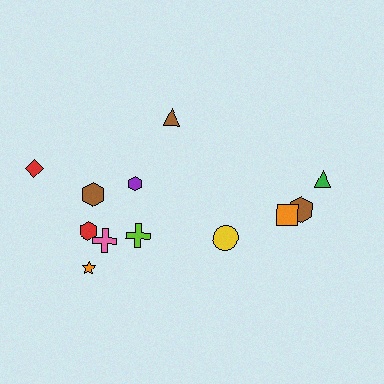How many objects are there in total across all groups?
There are 12 objects.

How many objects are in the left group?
There are 8 objects.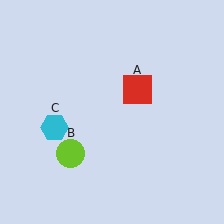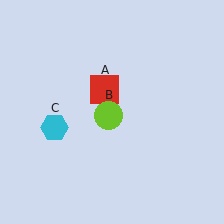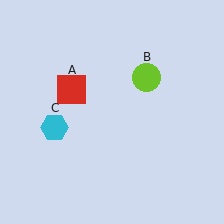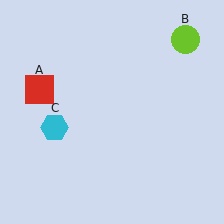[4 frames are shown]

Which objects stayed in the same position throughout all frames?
Cyan hexagon (object C) remained stationary.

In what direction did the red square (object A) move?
The red square (object A) moved left.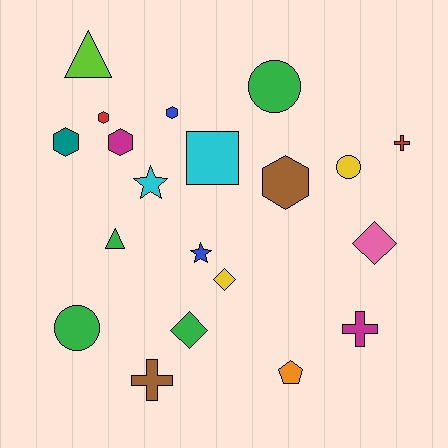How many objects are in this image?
There are 20 objects.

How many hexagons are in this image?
There are 5 hexagons.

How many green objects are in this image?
There are 4 green objects.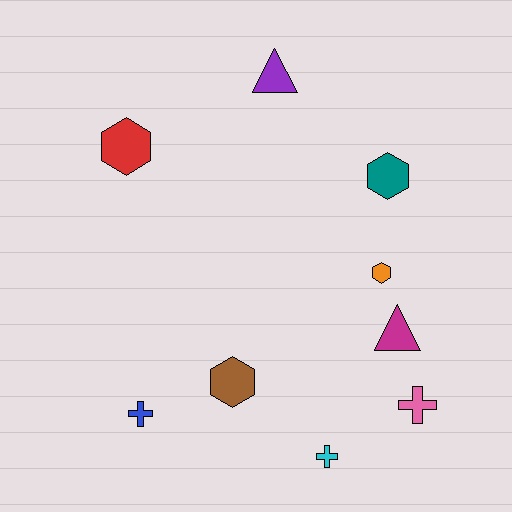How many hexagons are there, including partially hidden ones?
There are 4 hexagons.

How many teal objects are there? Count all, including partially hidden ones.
There is 1 teal object.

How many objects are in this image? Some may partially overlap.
There are 9 objects.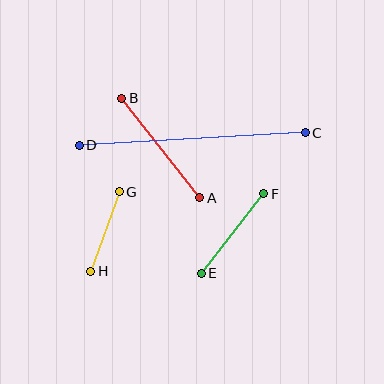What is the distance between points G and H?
The distance is approximately 84 pixels.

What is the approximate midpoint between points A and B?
The midpoint is at approximately (161, 148) pixels.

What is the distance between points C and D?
The distance is approximately 227 pixels.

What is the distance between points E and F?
The distance is approximately 101 pixels.